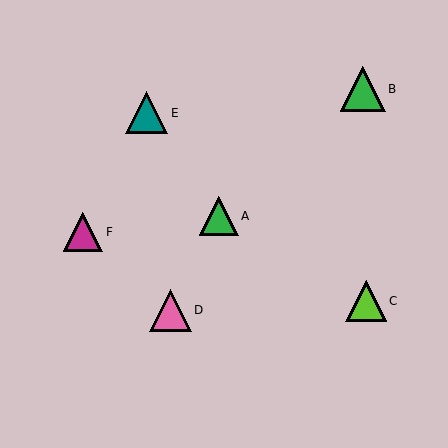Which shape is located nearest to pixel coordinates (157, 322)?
The pink triangle (labeled D) at (170, 310) is nearest to that location.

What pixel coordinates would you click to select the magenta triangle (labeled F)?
Click at (83, 232) to select the magenta triangle F.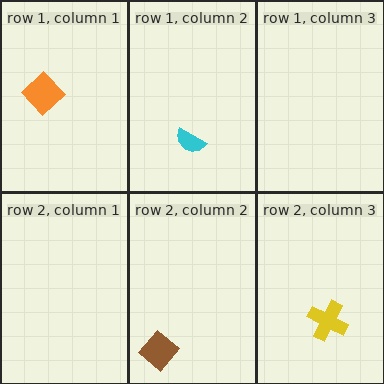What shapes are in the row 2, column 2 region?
The brown diamond.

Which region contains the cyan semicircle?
The row 1, column 2 region.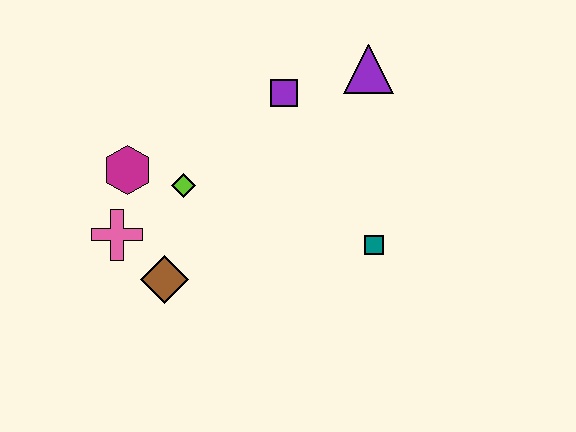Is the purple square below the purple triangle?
Yes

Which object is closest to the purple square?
The purple triangle is closest to the purple square.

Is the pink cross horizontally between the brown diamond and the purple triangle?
No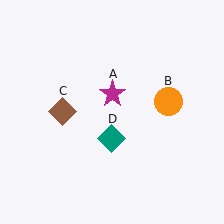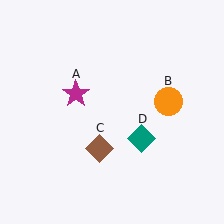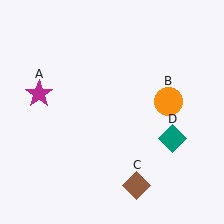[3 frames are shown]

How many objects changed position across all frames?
3 objects changed position: magenta star (object A), brown diamond (object C), teal diamond (object D).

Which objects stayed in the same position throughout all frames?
Orange circle (object B) remained stationary.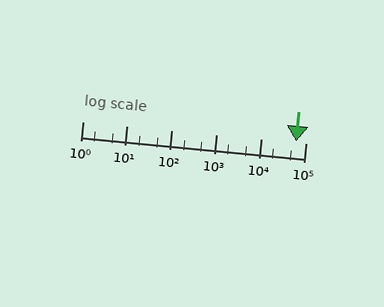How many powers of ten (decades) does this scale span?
The scale spans 5 decades, from 1 to 100000.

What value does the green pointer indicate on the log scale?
The pointer indicates approximately 61000.